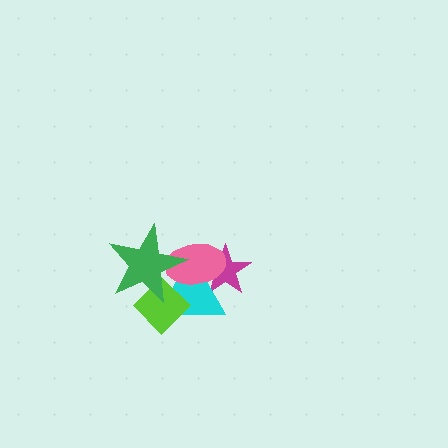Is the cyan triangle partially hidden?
Yes, it is partially covered by another shape.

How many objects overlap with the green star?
3 objects overlap with the green star.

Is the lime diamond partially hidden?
Yes, it is partially covered by another shape.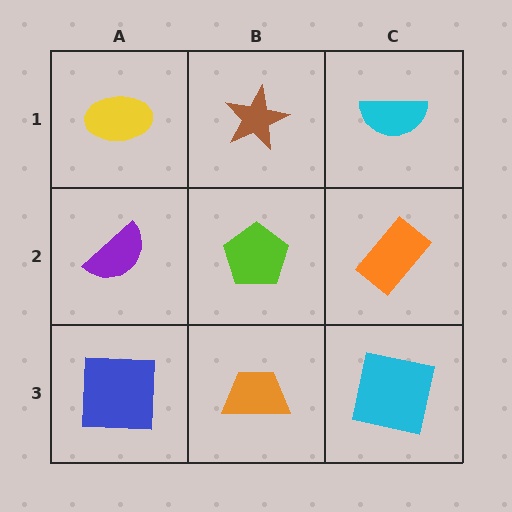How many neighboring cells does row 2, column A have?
3.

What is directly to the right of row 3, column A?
An orange trapezoid.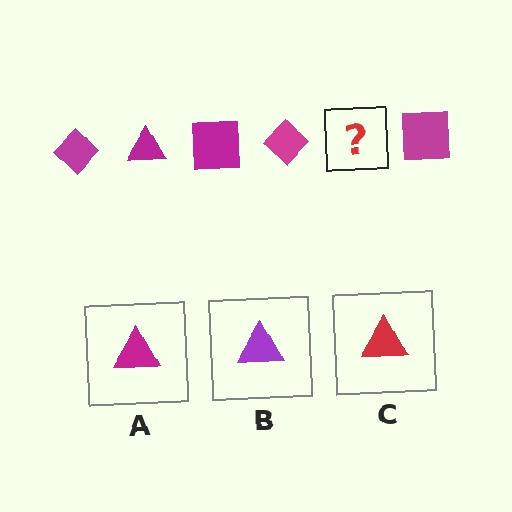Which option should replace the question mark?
Option A.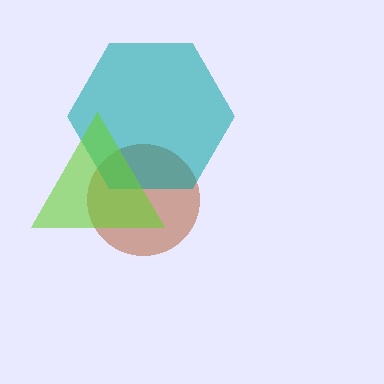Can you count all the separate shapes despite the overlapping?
Yes, there are 3 separate shapes.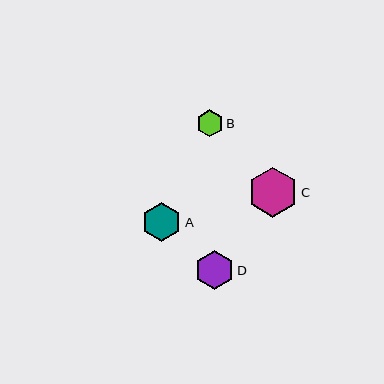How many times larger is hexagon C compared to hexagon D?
Hexagon C is approximately 1.3 times the size of hexagon D.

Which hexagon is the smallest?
Hexagon B is the smallest with a size of approximately 27 pixels.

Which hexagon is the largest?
Hexagon C is the largest with a size of approximately 50 pixels.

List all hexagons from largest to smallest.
From largest to smallest: C, A, D, B.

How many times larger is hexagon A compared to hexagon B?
Hexagon A is approximately 1.4 times the size of hexagon B.